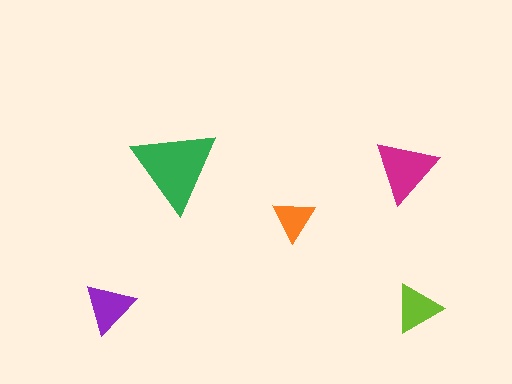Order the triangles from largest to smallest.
the green one, the magenta one, the purple one, the lime one, the orange one.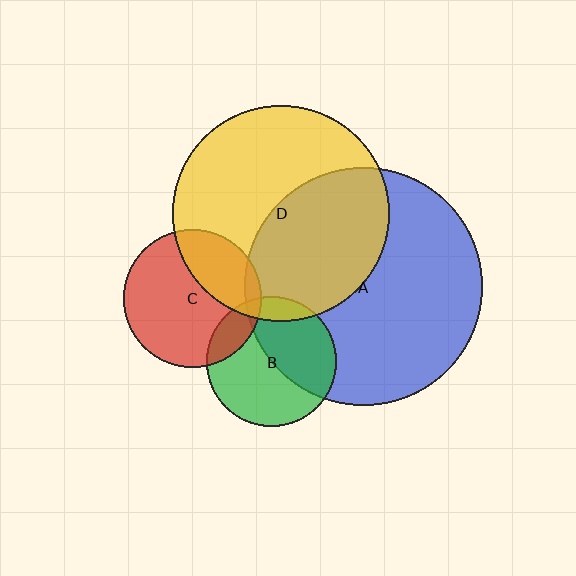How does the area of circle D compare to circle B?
Approximately 2.7 times.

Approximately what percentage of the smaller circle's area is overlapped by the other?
Approximately 45%.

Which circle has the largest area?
Circle A (blue).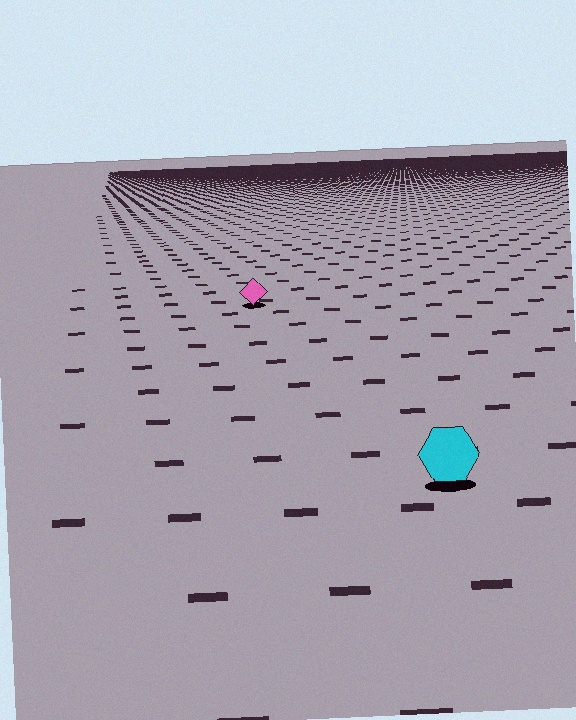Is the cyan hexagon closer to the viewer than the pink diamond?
Yes. The cyan hexagon is closer — you can tell from the texture gradient: the ground texture is coarser near it.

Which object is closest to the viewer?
The cyan hexagon is closest. The texture marks near it are larger and more spread out.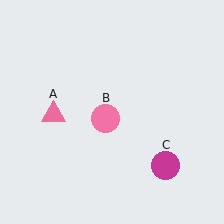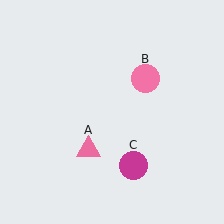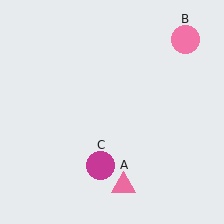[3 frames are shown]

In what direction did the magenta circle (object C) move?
The magenta circle (object C) moved left.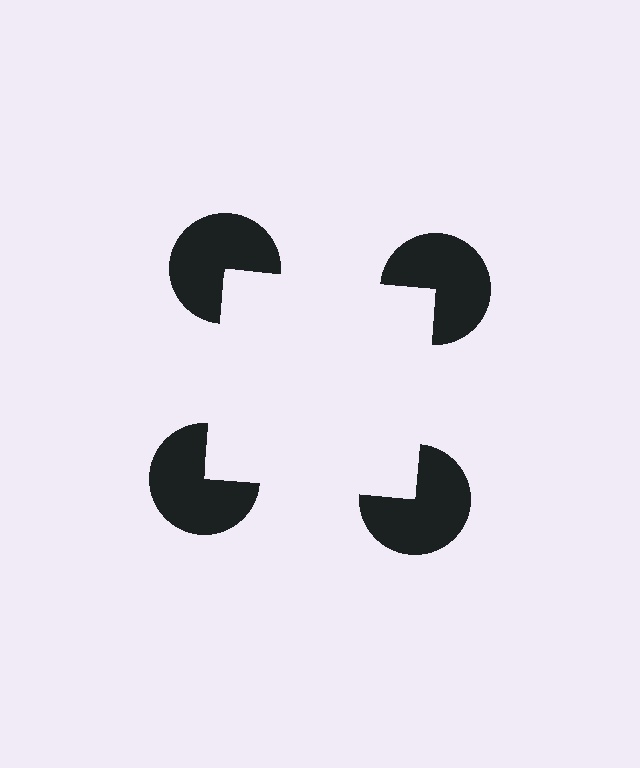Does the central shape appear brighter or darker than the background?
It typically appears slightly brighter than the background, even though no actual brightness change is drawn.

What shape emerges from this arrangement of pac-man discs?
An illusory square — its edges are inferred from the aligned wedge cuts in the pac-man discs, not physically drawn.